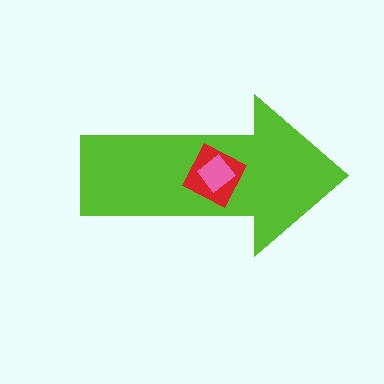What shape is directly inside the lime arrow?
The red diamond.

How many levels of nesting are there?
3.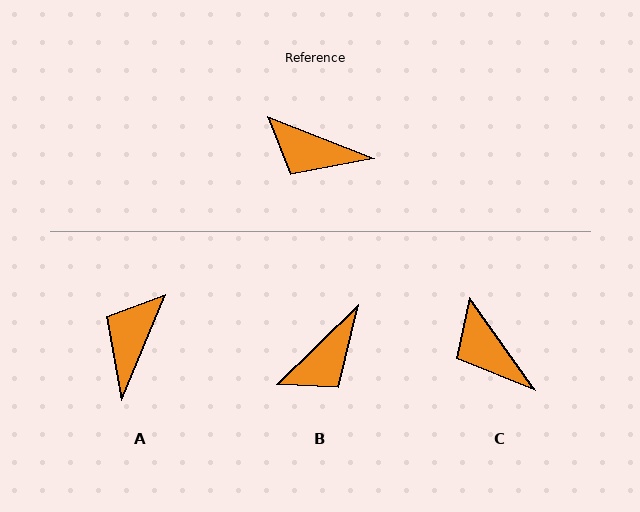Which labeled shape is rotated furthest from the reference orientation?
A, about 91 degrees away.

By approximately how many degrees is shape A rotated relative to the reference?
Approximately 91 degrees clockwise.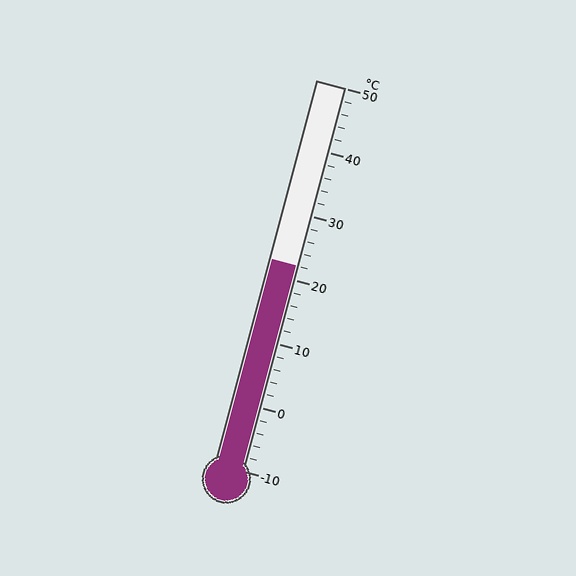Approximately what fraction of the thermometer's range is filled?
The thermometer is filled to approximately 55% of its range.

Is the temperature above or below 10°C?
The temperature is above 10°C.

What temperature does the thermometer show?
The thermometer shows approximately 22°C.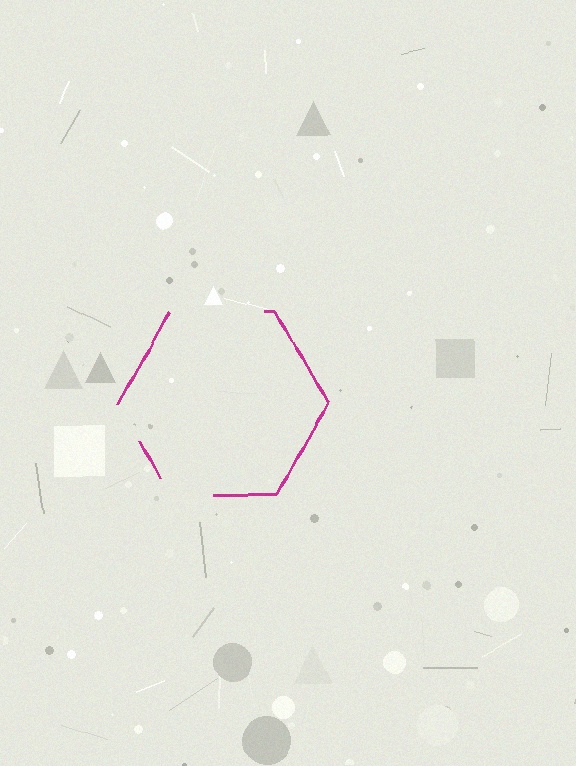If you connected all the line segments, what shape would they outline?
They would outline a hexagon.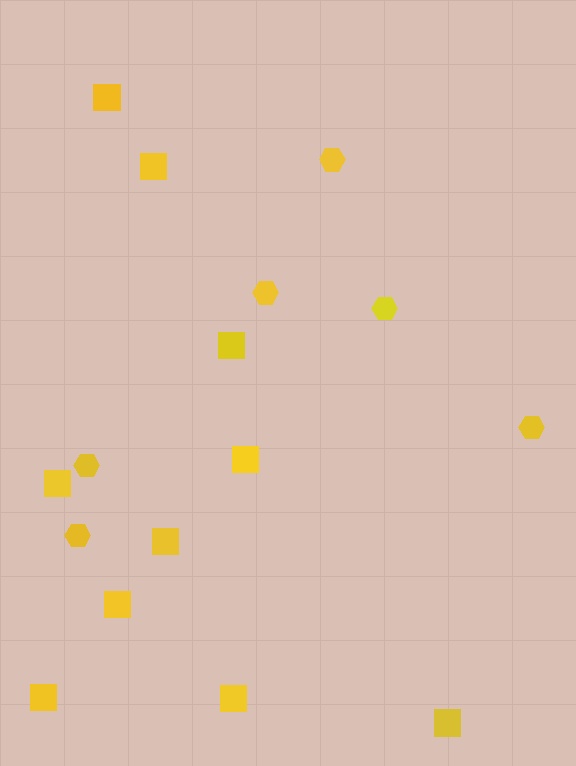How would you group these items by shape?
There are 2 groups: one group of squares (10) and one group of hexagons (6).